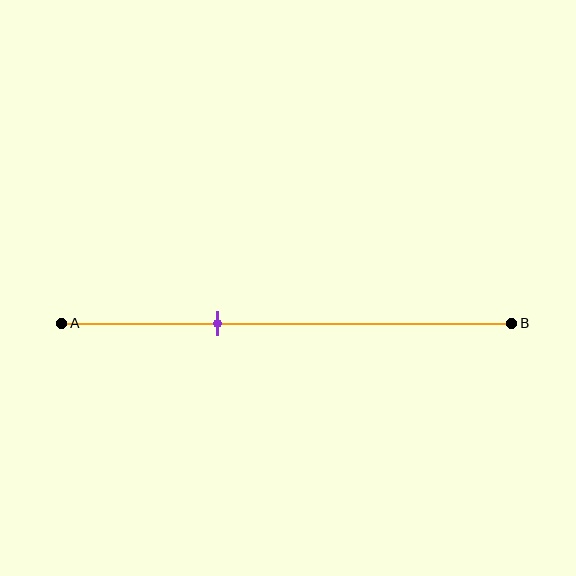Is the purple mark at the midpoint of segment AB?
No, the mark is at about 35% from A, not at the 50% midpoint.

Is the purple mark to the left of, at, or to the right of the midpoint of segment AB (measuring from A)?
The purple mark is to the left of the midpoint of segment AB.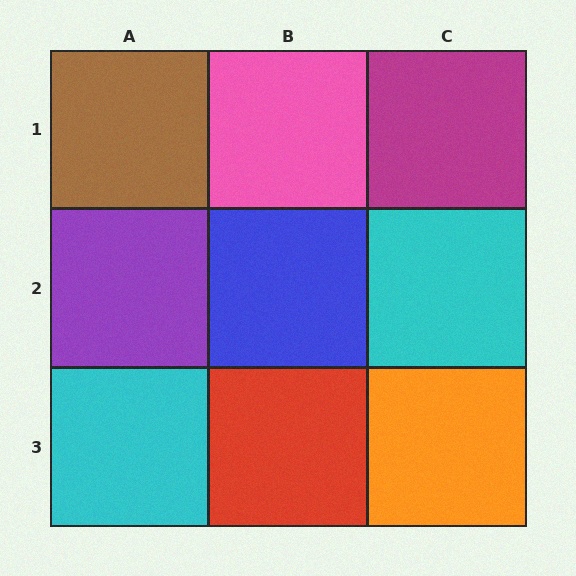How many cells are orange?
1 cell is orange.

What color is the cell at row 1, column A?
Brown.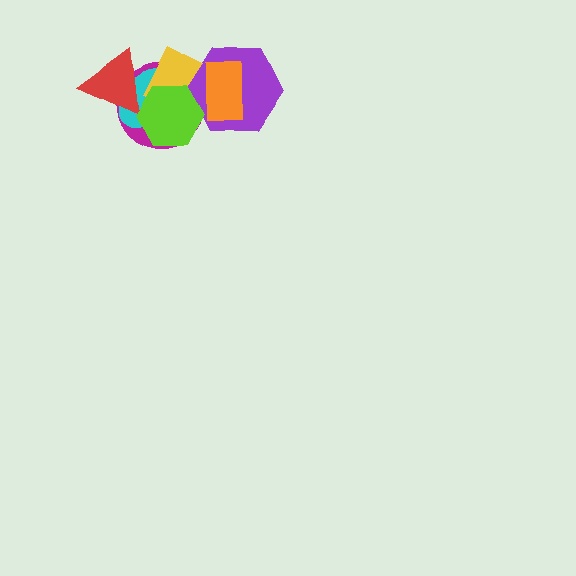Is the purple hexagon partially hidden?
Yes, it is partially covered by another shape.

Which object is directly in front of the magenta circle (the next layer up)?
The cyan ellipse is directly in front of the magenta circle.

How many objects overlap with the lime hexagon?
5 objects overlap with the lime hexagon.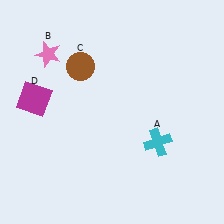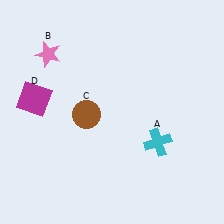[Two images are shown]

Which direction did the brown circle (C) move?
The brown circle (C) moved down.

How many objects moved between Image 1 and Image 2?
1 object moved between the two images.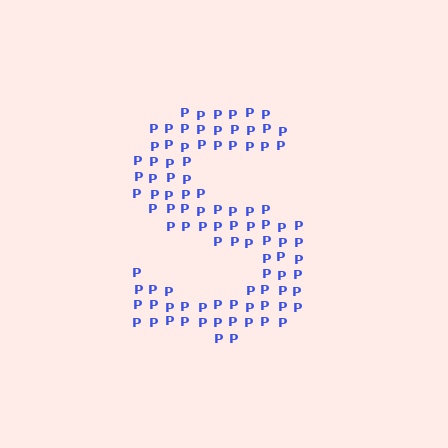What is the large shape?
The large shape is the letter S.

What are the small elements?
The small elements are letter P's.